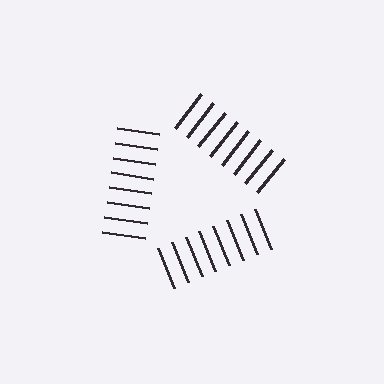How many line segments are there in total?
24 — 8 along each of the 3 edges.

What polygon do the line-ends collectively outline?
An illusory triangle — the line segments terminate on its edges but no continuous stroke is drawn.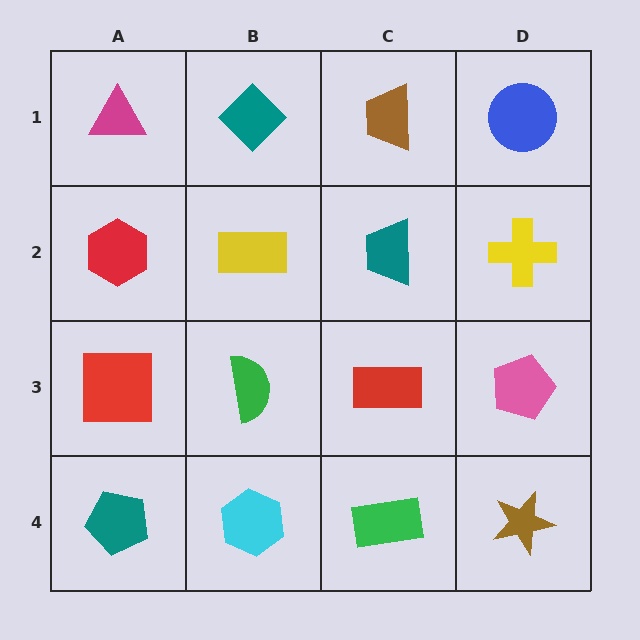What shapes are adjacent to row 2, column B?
A teal diamond (row 1, column B), a green semicircle (row 3, column B), a red hexagon (row 2, column A), a teal trapezoid (row 2, column C).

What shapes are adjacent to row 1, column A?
A red hexagon (row 2, column A), a teal diamond (row 1, column B).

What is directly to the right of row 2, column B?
A teal trapezoid.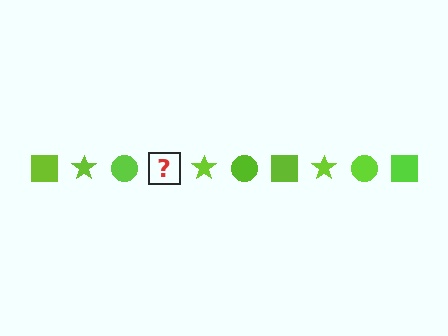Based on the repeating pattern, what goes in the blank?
The blank should be a lime square.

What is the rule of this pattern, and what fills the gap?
The rule is that the pattern cycles through square, star, circle shapes in lime. The gap should be filled with a lime square.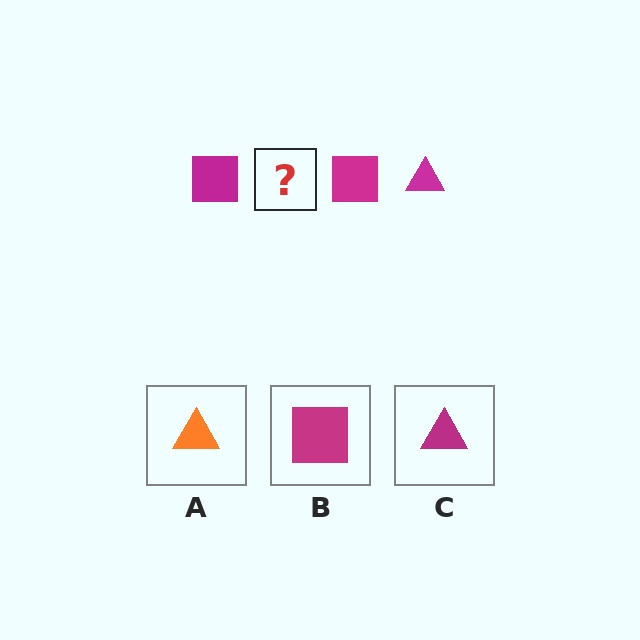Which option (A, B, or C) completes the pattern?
C.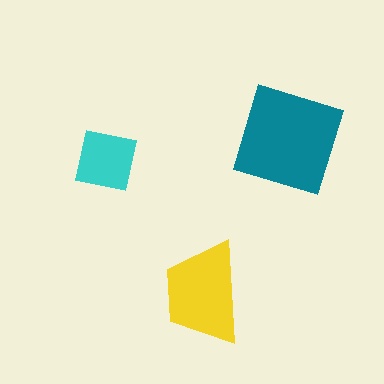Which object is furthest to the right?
The teal square is rightmost.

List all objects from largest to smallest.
The teal square, the yellow trapezoid, the cyan square.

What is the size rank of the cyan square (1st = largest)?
3rd.